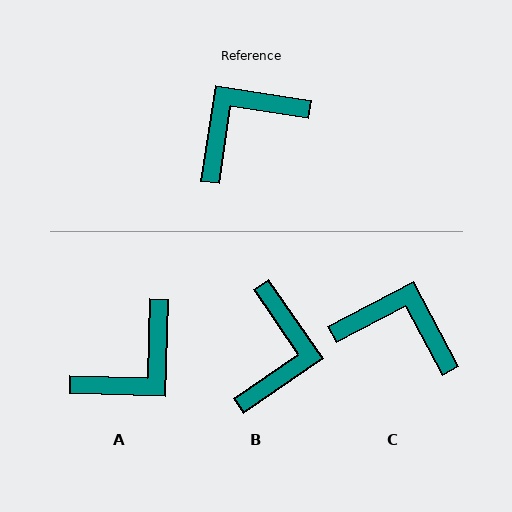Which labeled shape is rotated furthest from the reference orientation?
A, about 172 degrees away.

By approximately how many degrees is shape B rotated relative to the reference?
Approximately 136 degrees clockwise.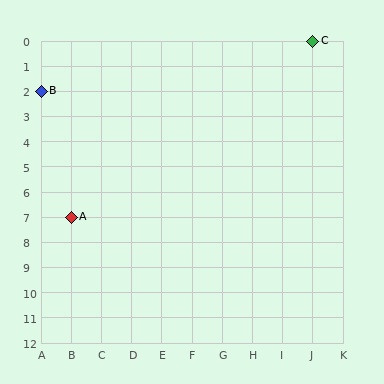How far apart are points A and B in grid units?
Points A and B are 1 column and 5 rows apart (about 5.1 grid units diagonally).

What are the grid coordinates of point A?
Point A is at grid coordinates (B, 7).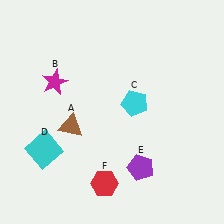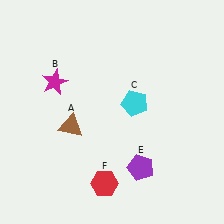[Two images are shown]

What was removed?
The cyan square (D) was removed in Image 2.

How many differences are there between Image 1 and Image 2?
There is 1 difference between the two images.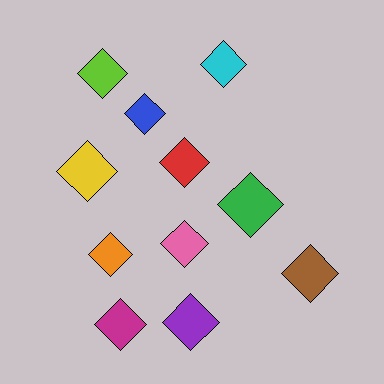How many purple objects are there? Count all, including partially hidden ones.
There is 1 purple object.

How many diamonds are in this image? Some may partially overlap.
There are 11 diamonds.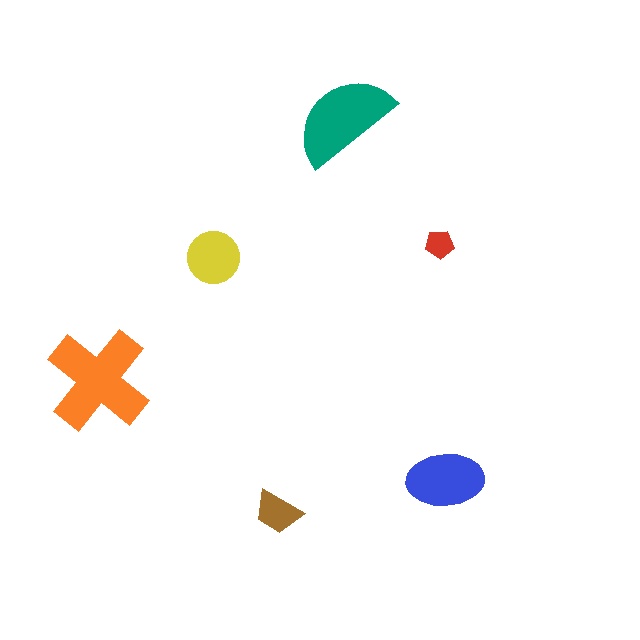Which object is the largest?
The orange cross.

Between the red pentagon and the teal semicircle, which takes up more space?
The teal semicircle.